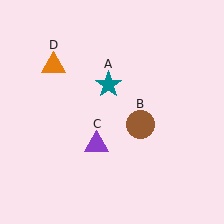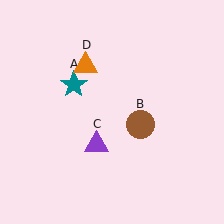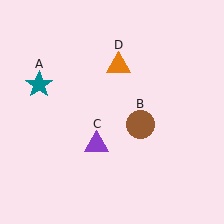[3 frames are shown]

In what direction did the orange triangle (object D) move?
The orange triangle (object D) moved right.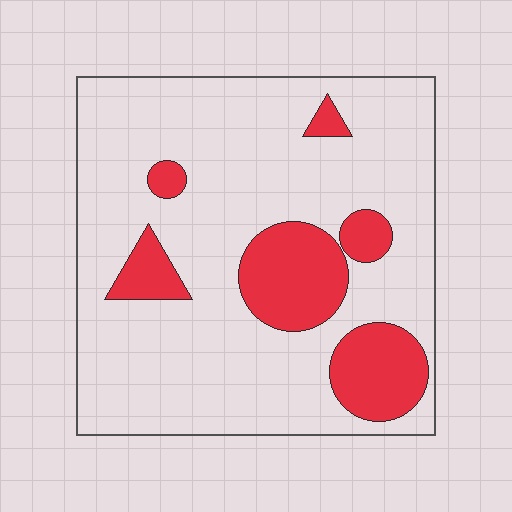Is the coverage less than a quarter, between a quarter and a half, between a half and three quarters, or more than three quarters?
Less than a quarter.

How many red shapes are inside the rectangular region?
6.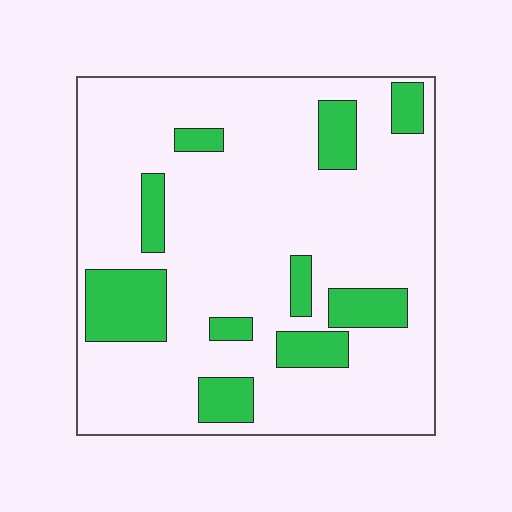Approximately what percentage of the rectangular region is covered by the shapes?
Approximately 20%.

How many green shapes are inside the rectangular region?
10.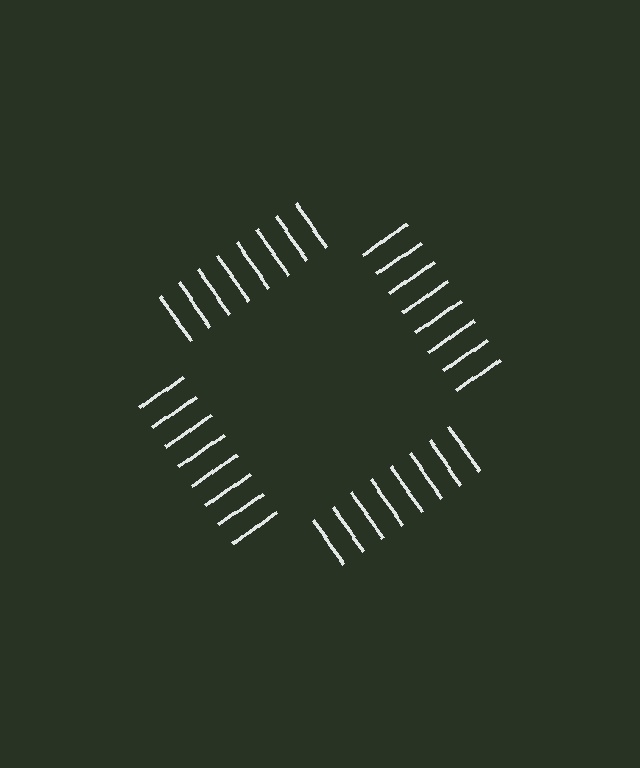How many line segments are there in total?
32 — 8 along each of the 4 edges.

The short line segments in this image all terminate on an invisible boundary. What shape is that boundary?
An illusory square — the line segments terminate on its edges but no continuous stroke is drawn.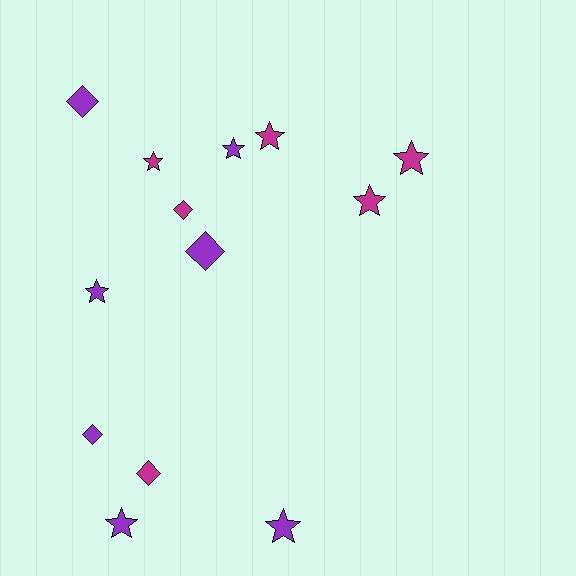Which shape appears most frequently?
Star, with 8 objects.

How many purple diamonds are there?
There are 3 purple diamonds.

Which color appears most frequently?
Purple, with 7 objects.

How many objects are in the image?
There are 13 objects.